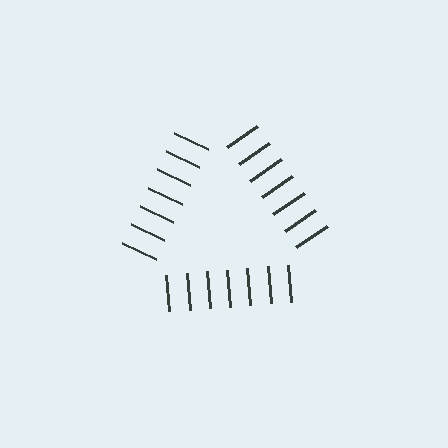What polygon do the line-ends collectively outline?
An illusory triangle — the line segments terminate on its edges but no continuous stroke is drawn.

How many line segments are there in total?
21 — 7 along each of the 3 edges.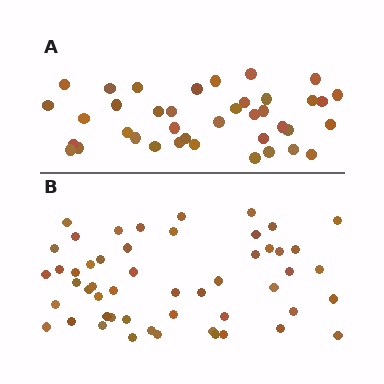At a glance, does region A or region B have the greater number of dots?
Region B (the bottom region) has more dots.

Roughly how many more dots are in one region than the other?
Region B has approximately 15 more dots than region A.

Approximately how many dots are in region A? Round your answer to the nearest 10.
About 40 dots. (The exact count is 39, which rounds to 40.)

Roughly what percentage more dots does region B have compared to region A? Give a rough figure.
About 35% more.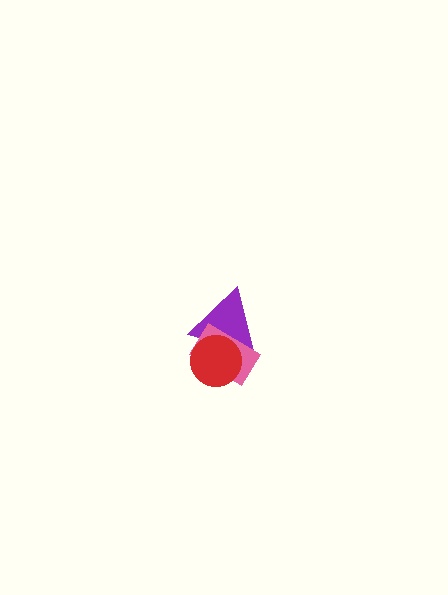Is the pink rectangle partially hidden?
Yes, it is partially covered by another shape.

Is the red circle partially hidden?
No, no other shape covers it.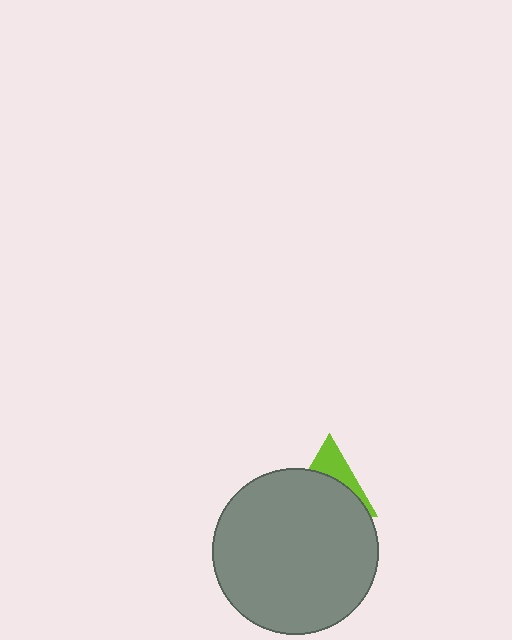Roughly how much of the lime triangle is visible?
A small part of it is visible (roughly 34%).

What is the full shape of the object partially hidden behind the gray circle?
The partially hidden object is a lime triangle.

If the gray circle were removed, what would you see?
You would see the complete lime triangle.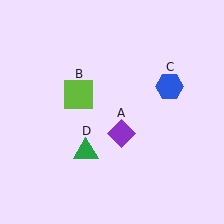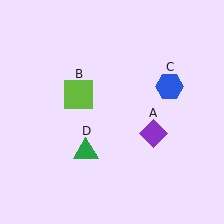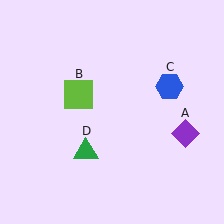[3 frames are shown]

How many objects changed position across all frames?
1 object changed position: purple diamond (object A).